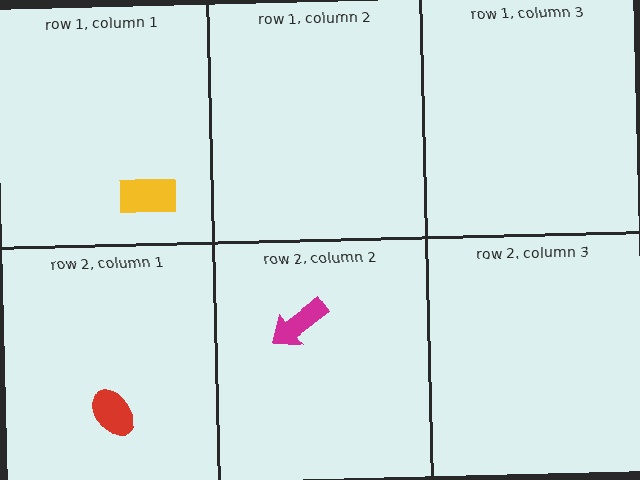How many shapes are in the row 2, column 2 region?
1.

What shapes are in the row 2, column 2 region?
The magenta arrow.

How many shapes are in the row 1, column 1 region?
1.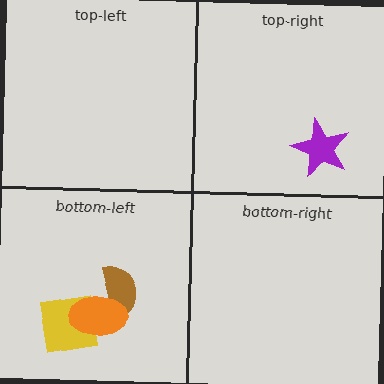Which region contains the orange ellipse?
The bottom-left region.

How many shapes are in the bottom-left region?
3.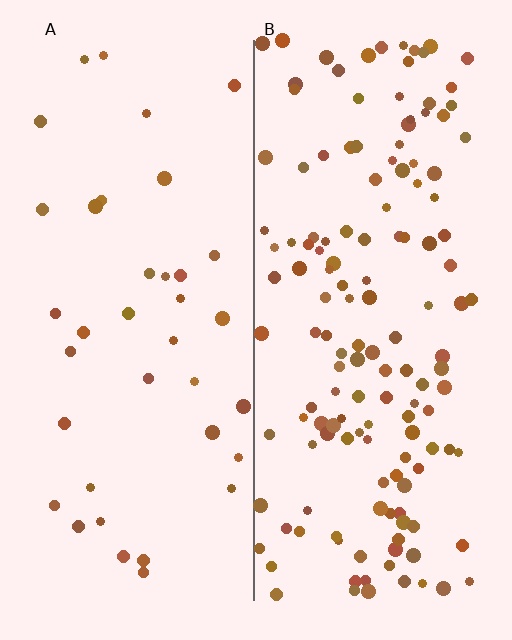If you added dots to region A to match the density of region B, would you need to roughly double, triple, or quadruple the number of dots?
Approximately quadruple.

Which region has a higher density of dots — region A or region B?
B (the right).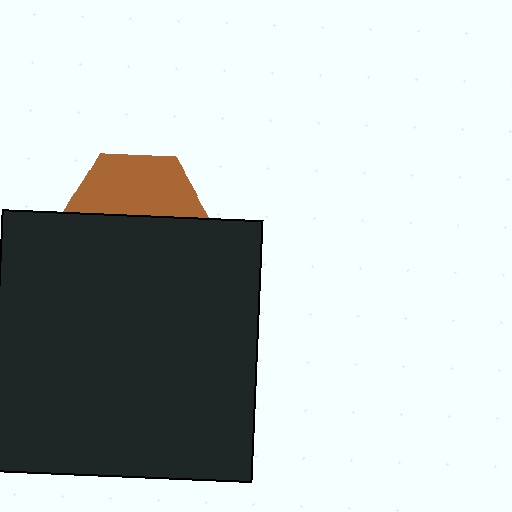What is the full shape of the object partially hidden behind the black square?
The partially hidden object is a brown hexagon.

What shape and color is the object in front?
The object in front is a black square.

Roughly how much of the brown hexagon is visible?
A small part of it is visible (roughly 43%).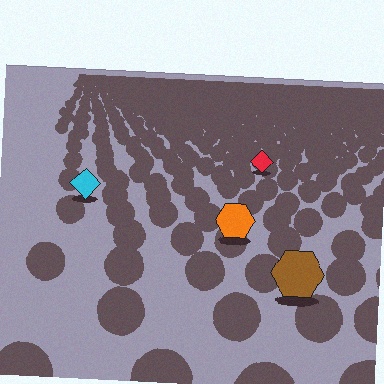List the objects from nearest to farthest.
From nearest to farthest: the brown hexagon, the orange hexagon, the cyan diamond, the red diamond.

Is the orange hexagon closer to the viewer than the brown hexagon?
No. The brown hexagon is closer — you can tell from the texture gradient: the ground texture is coarser near it.